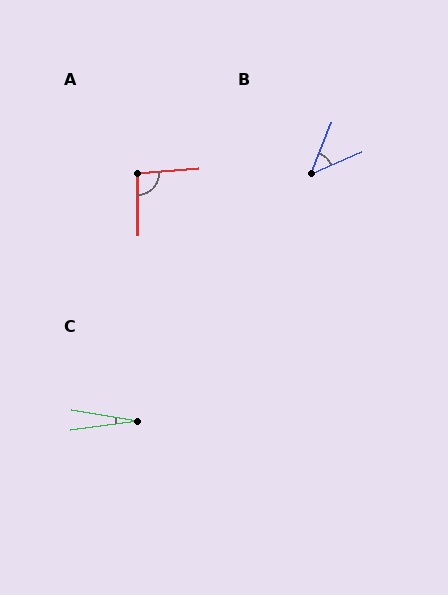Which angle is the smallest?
C, at approximately 17 degrees.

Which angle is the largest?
A, at approximately 95 degrees.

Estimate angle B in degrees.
Approximately 45 degrees.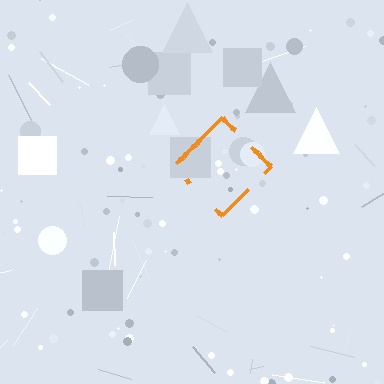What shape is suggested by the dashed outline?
The dashed outline suggests a diamond.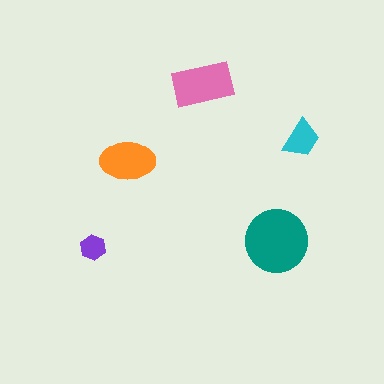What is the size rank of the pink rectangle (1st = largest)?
2nd.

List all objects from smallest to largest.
The purple hexagon, the cyan trapezoid, the orange ellipse, the pink rectangle, the teal circle.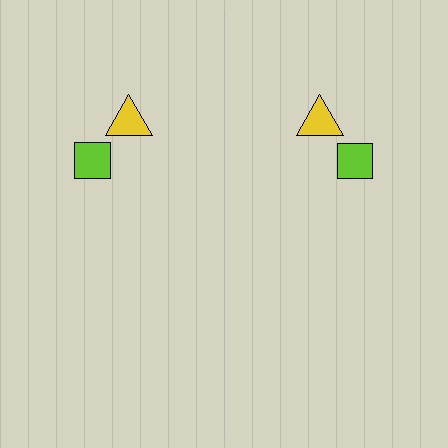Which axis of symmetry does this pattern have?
The pattern has a vertical axis of symmetry running through the center of the image.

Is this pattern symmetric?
Yes, this pattern has bilateral (reflection) symmetry.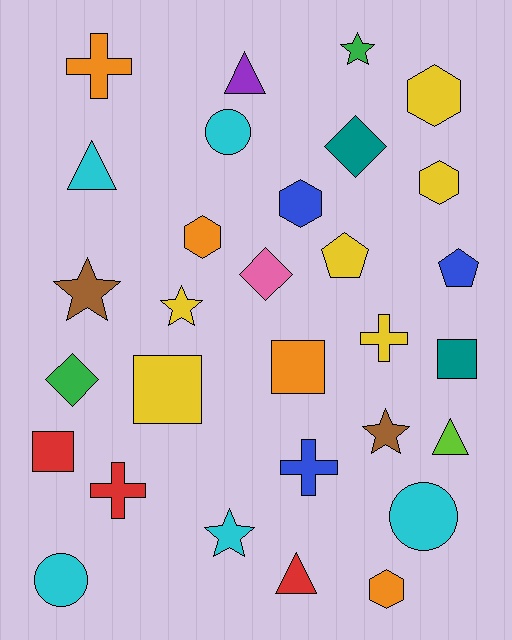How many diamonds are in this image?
There are 3 diamonds.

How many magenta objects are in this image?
There are no magenta objects.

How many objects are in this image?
There are 30 objects.